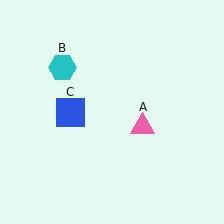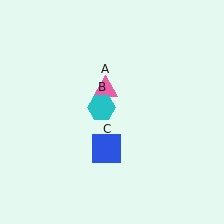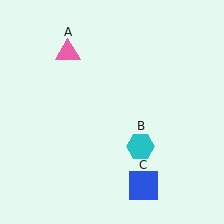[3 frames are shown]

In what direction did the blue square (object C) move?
The blue square (object C) moved down and to the right.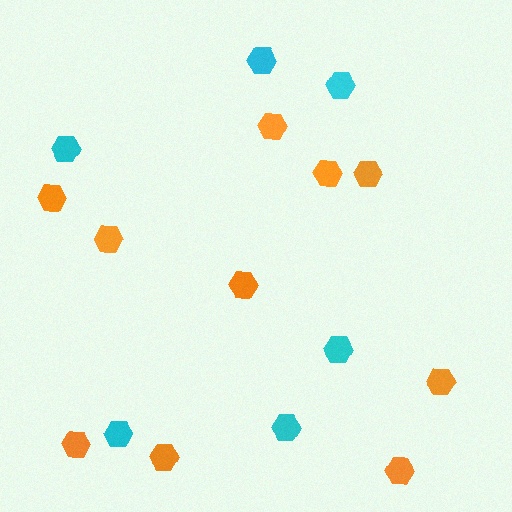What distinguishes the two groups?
There are 2 groups: one group of orange hexagons (10) and one group of cyan hexagons (6).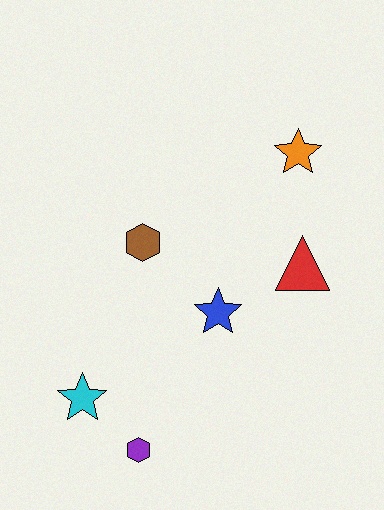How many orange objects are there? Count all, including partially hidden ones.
There is 1 orange object.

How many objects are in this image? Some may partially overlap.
There are 6 objects.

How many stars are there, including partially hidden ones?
There are 3 stars.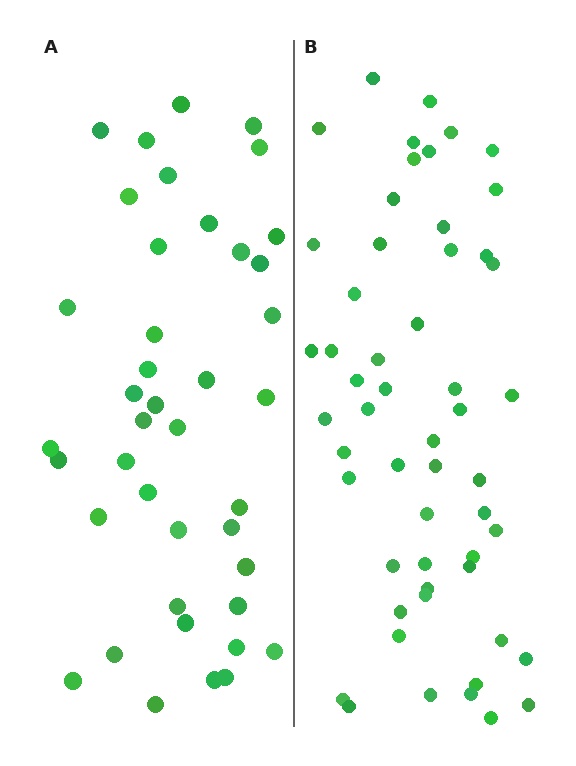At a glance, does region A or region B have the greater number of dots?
Region B (the right region) has more dots.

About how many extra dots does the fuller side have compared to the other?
Region B has approximately 15 more dots than region A.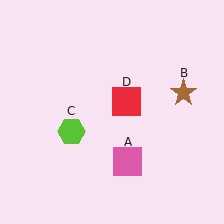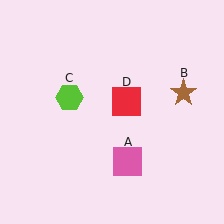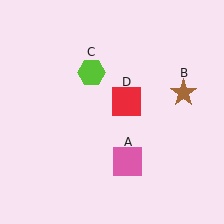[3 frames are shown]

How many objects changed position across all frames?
1 object changed position: lime hexagon (object C).